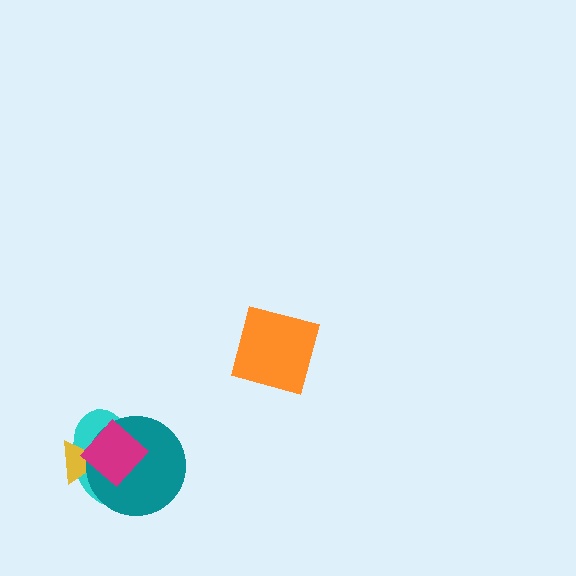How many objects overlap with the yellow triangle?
3 objects overlap with the yellow triangle.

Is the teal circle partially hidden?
Yes, it is partially covered by another shape.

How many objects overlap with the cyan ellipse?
3 objects overlap with the cyan ellipse.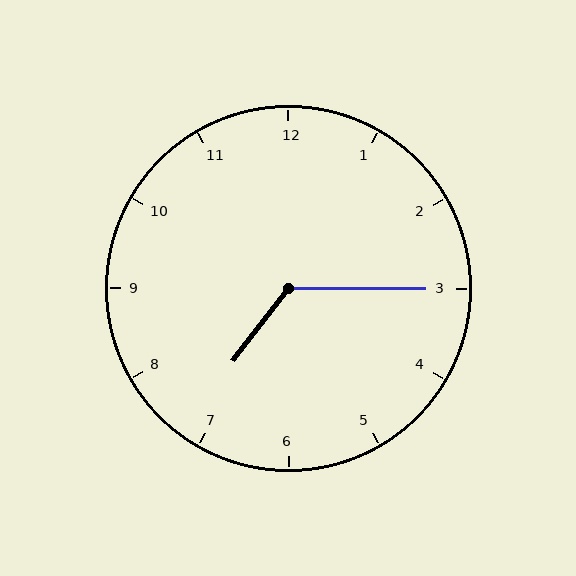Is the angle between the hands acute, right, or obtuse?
It is obtuse.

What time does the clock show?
7:15.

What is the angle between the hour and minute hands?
Approximately 128 degrees.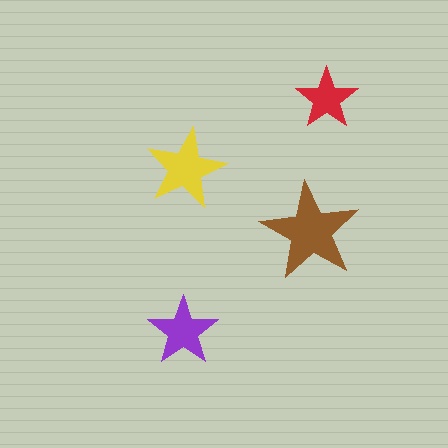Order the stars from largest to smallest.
the brown one, the yellow one, the purple one, the red one.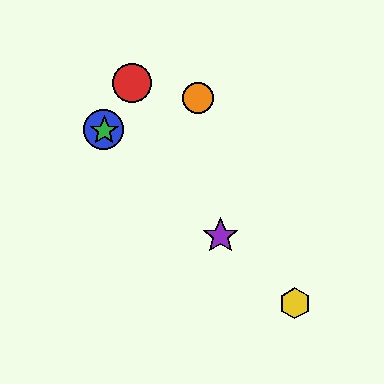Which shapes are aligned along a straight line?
The blue circle, the green star, the yellow hexagon, the purple star are aligned along a straight line.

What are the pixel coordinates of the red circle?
The red circle is at (132, 83).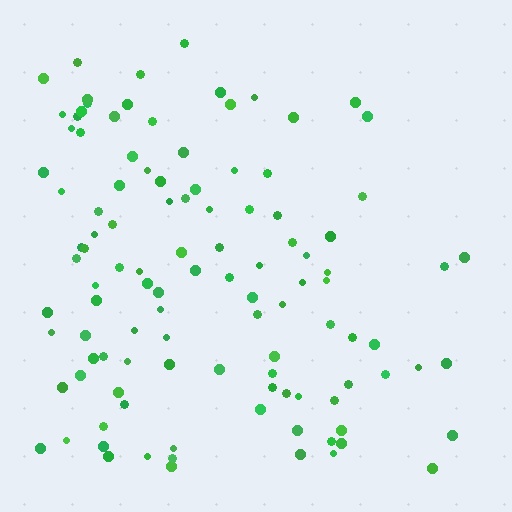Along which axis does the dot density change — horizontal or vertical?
Horizontal.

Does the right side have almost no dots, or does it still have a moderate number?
Still a moderate number, just noticeably fewer than the left.